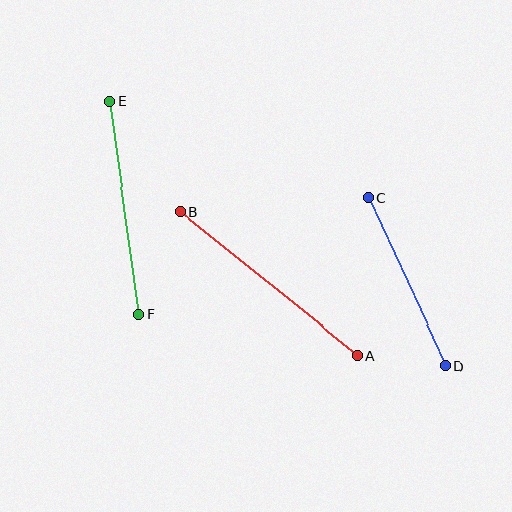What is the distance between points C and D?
The distance is approximately 185 pixels.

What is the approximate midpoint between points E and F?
The midpoint is at approximately (124, 208) pixels.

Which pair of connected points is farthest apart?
Points A and B are farthest apart.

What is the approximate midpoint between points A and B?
The midpoint is at approximately (269, 284) pixels.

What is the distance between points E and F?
The distance is approximately 215 pixels.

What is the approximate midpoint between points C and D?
The midpoint is at approximately (407, 282) pixels.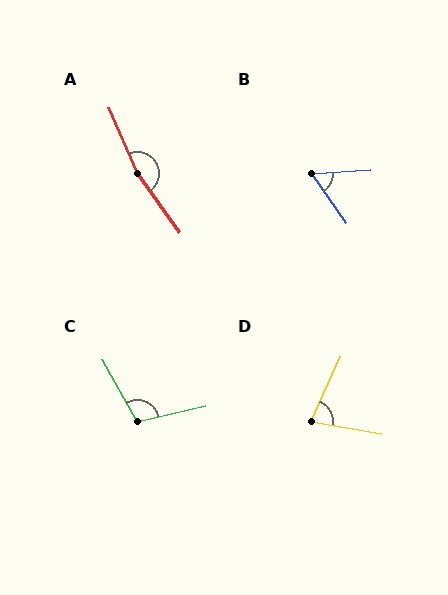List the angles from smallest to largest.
B (59°), D (76°), C (106°), A (167°).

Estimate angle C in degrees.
Approximately 106 degrees.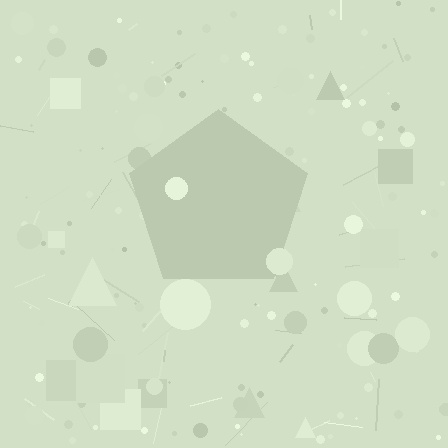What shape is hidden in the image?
A pentagon is hidden in the image.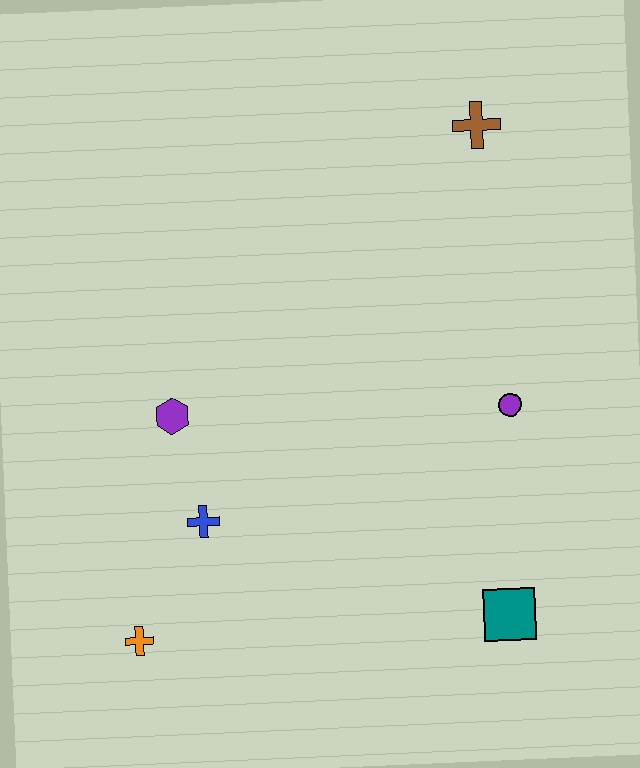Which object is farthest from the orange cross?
The brown cross is farthest from the orange cross.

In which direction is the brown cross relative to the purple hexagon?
The brown cross is to the right of the purple hexagon.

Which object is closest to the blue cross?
The purple hexagon is closest to the blue cross.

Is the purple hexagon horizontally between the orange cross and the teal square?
Yes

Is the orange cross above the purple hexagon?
No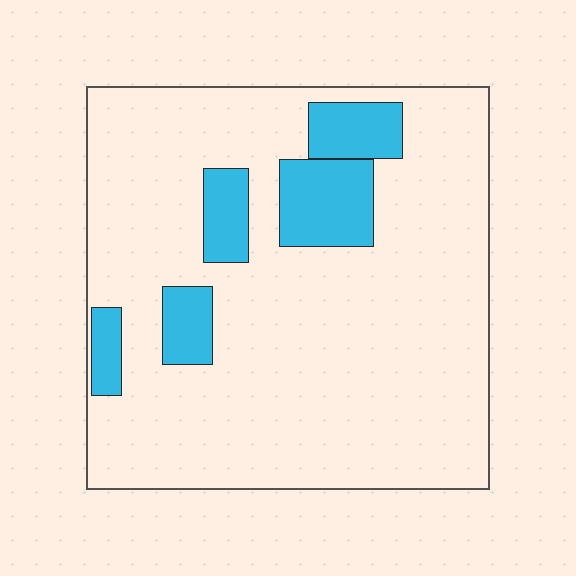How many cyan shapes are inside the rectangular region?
5.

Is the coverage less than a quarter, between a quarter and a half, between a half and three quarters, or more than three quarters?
Less than a quarter.